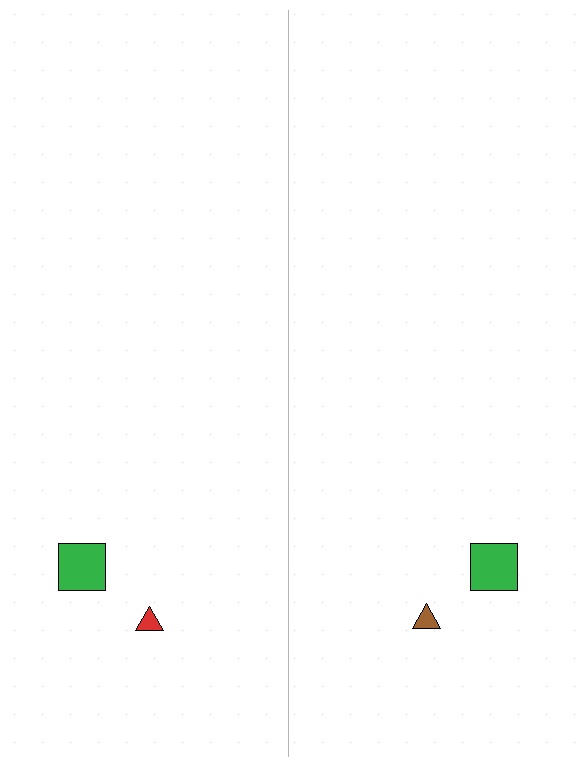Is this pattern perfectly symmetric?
No, the pattern is not perfectly symmetric. The brown triangle on the right side breaks the symmetry — its mirror counterpart is red.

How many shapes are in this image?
There are 4 shapes in this image.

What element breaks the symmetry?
The brown triangle on the right side breaks the symmetry — its mirror counterpart is red.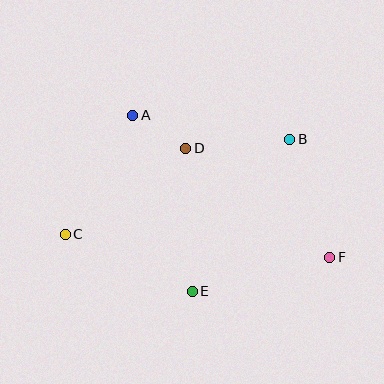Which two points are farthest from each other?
Points C and F are farthest from each other.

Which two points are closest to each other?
Points A and D are closest to each other.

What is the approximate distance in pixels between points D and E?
The distance between D and E is approximately 143 pixels.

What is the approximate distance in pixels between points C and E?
The distance between C and E is approximately 139 pixels.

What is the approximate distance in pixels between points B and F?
The distance between B and F is approximately 125 pixels.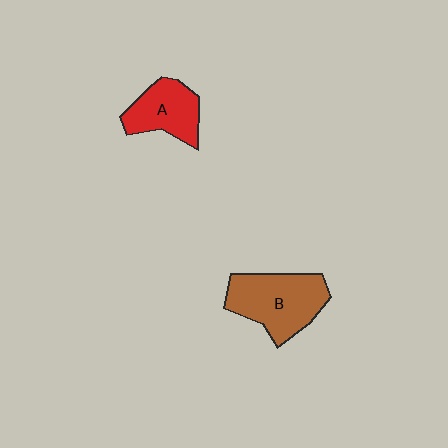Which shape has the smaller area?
Shape A (red).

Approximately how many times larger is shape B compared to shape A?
Approximately 1.4 times.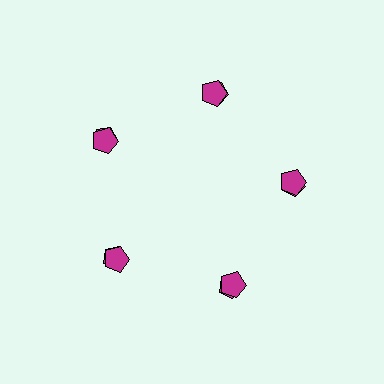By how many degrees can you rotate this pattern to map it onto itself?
The pattern maps onto itself every 72 degrees of rotation.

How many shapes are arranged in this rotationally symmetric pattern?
There are 10 shapes, arranged in 5 groups of 2.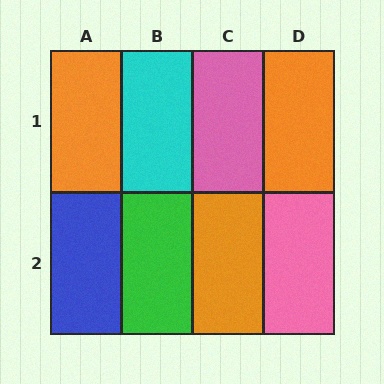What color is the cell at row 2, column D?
Pink.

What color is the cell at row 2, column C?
Orange.